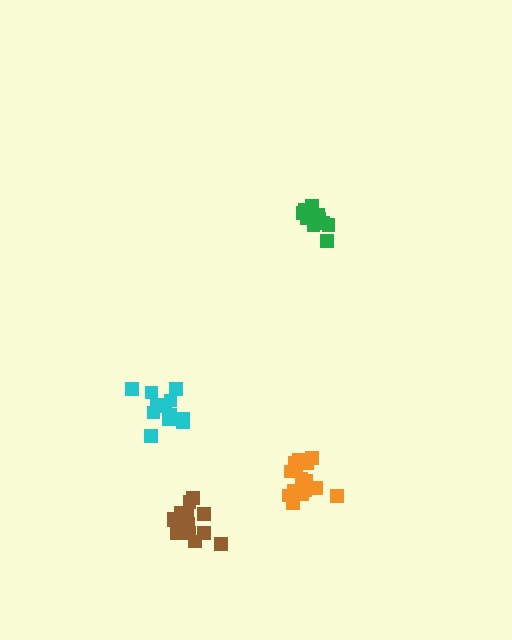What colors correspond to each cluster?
The clusters are colored: orange, green, cyan, brown.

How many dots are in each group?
Group 1: 16 dots, Group 2: 12 dots, Group 3: 13 dots, Group 4: 15 dots (56 total).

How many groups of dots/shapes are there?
There are 4 groups.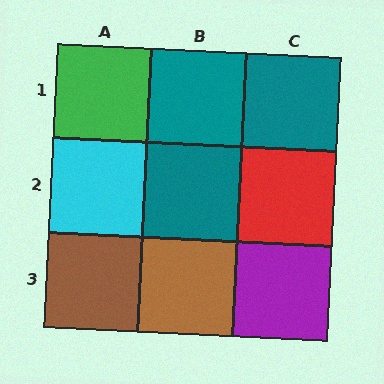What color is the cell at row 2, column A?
Cyan.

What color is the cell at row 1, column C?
Teal.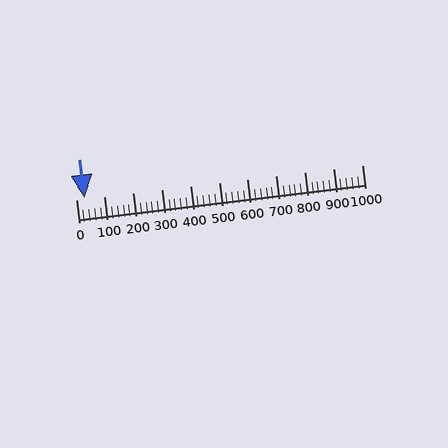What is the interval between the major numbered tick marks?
The major tick marks are spaced 100 units apart.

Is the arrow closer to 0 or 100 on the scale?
The arrow is closer to 0.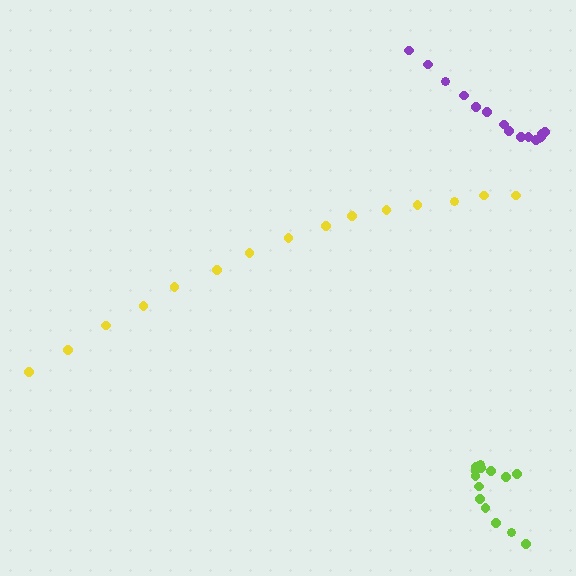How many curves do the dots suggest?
There are 3 distinct paths.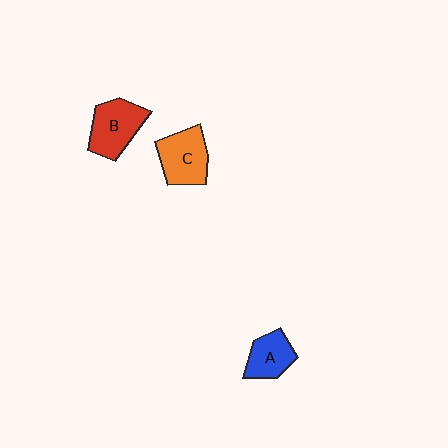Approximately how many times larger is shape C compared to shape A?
Approximately 1.3 times.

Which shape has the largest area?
Shape B (red).